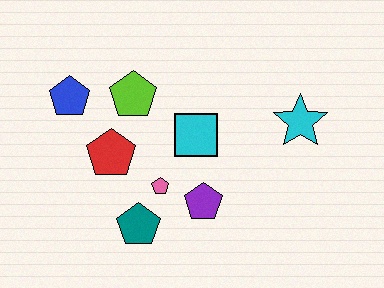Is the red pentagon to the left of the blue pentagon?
No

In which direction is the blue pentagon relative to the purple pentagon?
The blue pentagon is to the left of the purple pentagon.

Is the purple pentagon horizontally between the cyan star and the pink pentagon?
Yes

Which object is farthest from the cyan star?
The blue pentagon is farthest from the cyan star.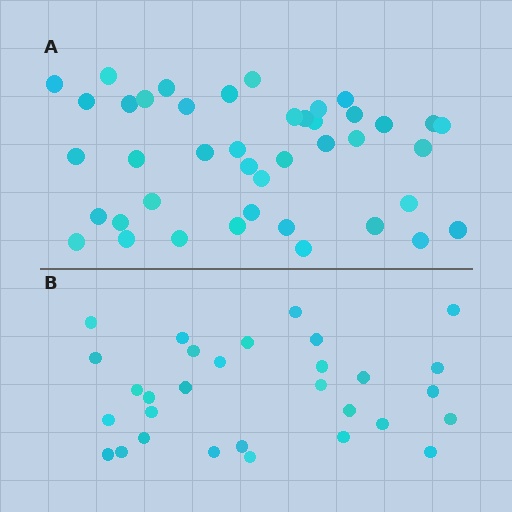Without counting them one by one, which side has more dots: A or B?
Region A (the top region) has more dots.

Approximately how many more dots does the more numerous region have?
Region A has roughly 12 or so more dots than region B.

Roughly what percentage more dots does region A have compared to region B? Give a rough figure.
About 40% more.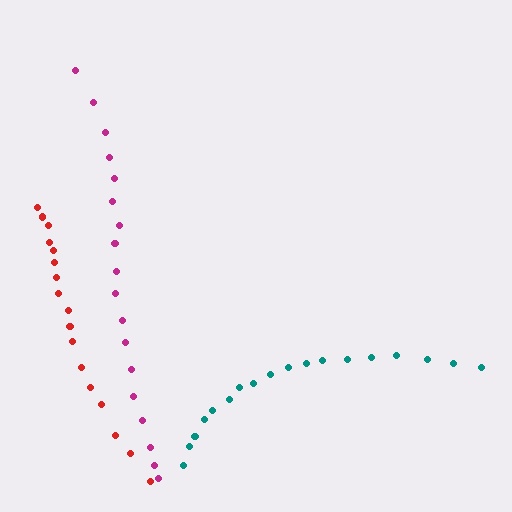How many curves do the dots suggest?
There are 3 distinct paths.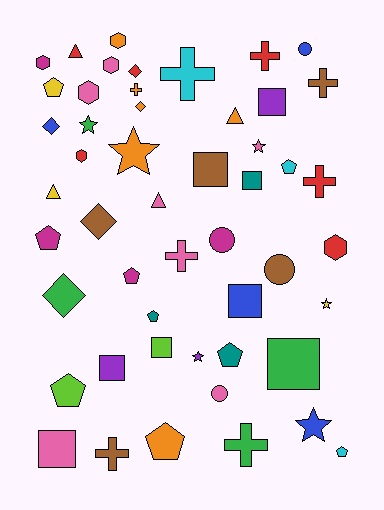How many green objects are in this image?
There are 4 green objects.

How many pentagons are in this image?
There are 9 pentagons.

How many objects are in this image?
There are 50 objects.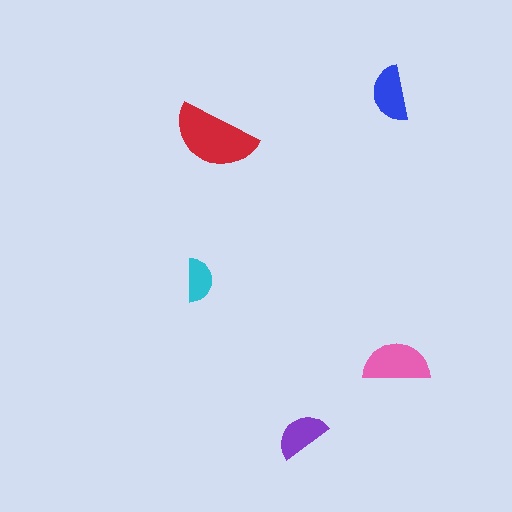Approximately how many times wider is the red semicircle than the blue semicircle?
About 1.5 times wider.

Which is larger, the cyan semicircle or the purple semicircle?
The purple one.